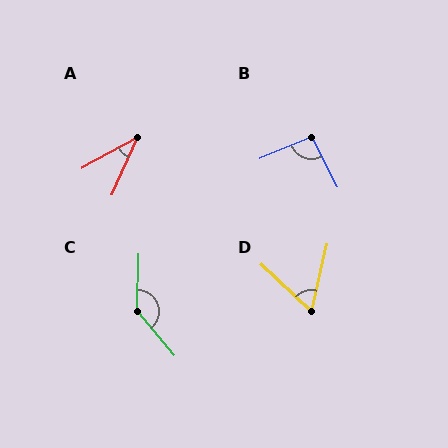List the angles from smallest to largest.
A (37°), D (60°), B (94°), C (139°).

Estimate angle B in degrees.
Approximately 94 degrees.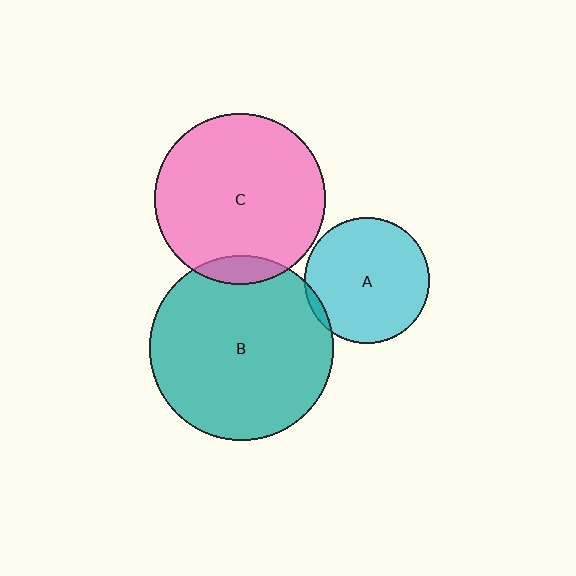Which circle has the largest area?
Circle B (teal).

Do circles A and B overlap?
Yes.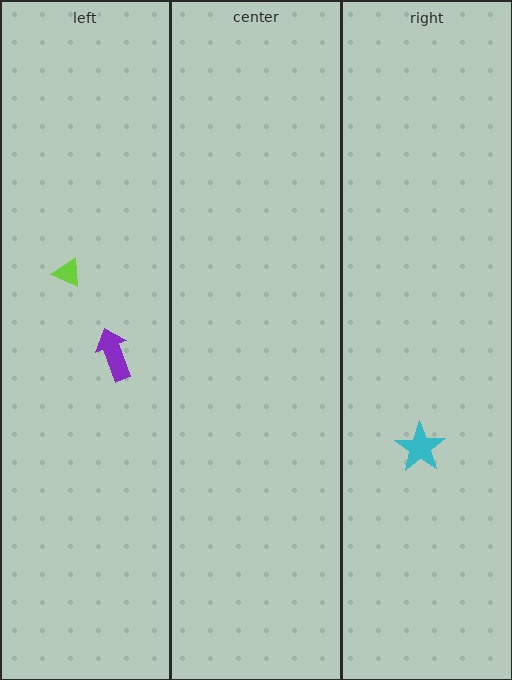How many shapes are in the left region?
2.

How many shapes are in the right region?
1.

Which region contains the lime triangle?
The left region.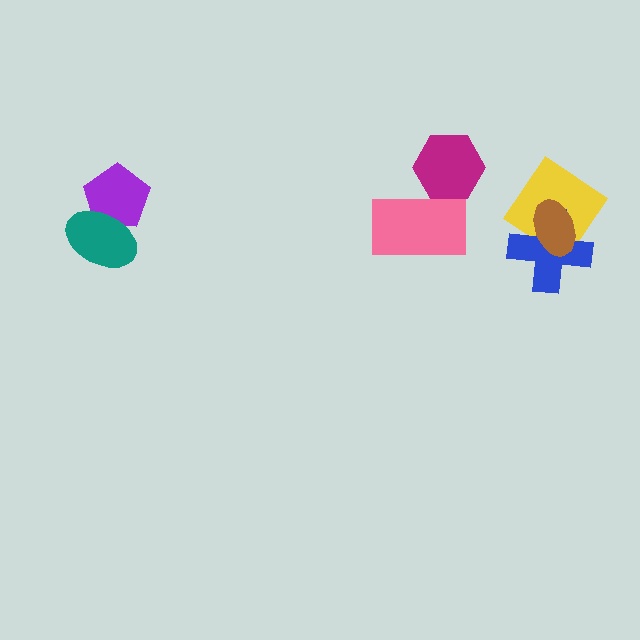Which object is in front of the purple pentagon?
The teal ellipse is in front of the purple pentagon.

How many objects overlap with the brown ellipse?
2 objects overlap with the brown ellipse.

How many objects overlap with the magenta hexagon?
1 object overlaps with the magenta hexagon.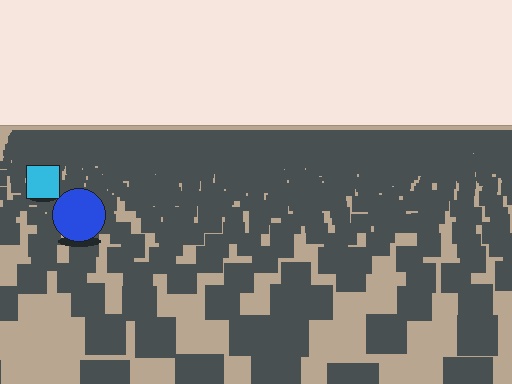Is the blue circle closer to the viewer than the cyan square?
Yes. The blue circle is closer — you can tell from the texture gradient: the ground texture is coarser near it.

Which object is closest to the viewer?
The blue circle is closest. The texture marks near it are larger and more spread out.